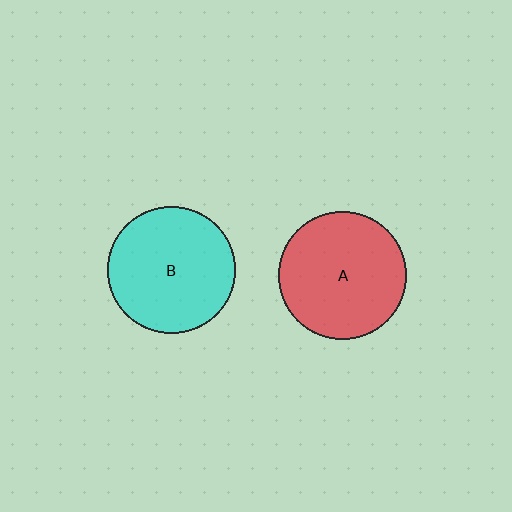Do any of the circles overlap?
No, none of the circles overlap.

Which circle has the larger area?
Circle A (red).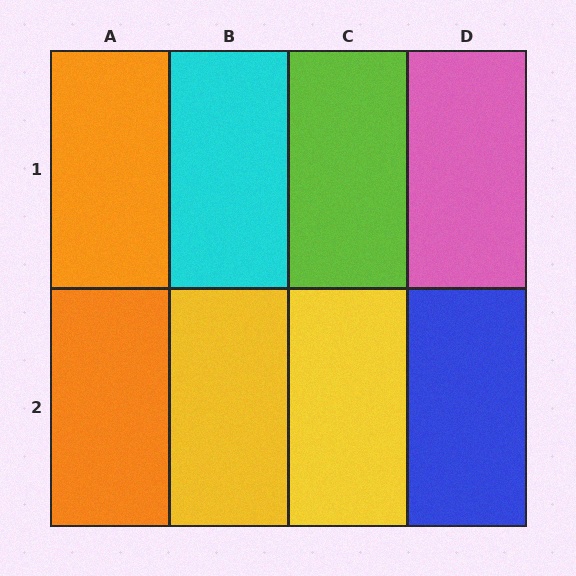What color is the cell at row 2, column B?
Yellow.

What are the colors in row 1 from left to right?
Orange, cyan, lime, pink.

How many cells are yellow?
2 cells are yellow.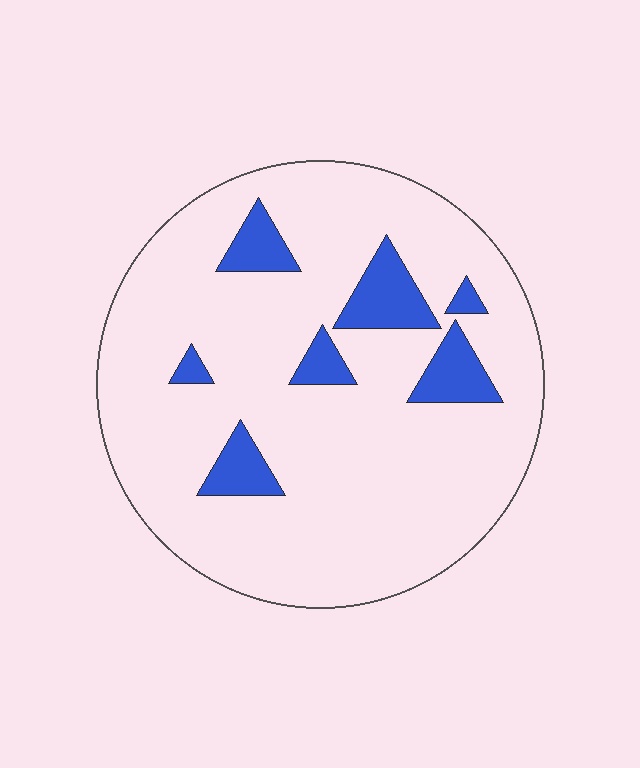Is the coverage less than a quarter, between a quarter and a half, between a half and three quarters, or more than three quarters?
Less than a quarter.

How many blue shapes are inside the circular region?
7.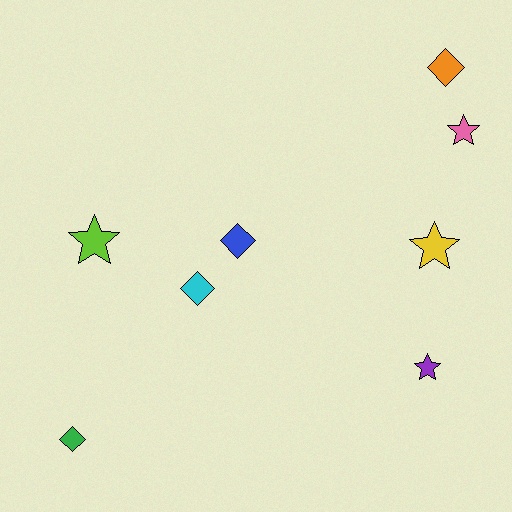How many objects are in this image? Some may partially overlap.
There are 8 objects.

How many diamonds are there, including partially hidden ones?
There are 4 diamonds.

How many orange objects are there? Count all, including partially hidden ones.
There is 1 orange object.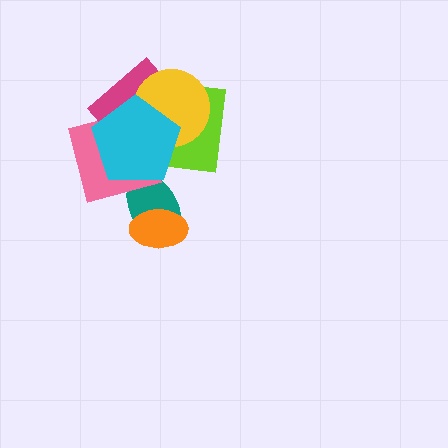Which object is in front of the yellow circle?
The cyan pentagon is in front of the yellow circle.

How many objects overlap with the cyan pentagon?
5 objects overlap with the cyan pentagon.